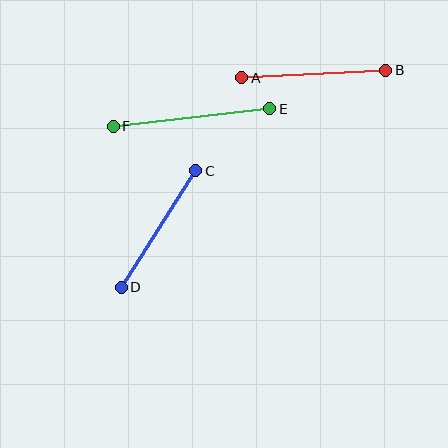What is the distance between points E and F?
The distance is approximately 157 pixels.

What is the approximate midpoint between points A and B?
The midpoint is at approximately (314, 74) pixels.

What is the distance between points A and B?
The distance is approximately 144 pixels.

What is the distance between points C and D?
The distance is approximately 138 pixels.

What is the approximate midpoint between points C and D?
The midpoint is at approximately (159, 229) pixels.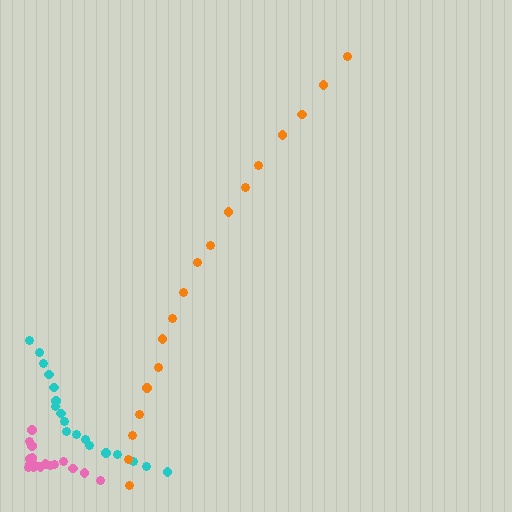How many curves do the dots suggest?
There are 3 distinct paths.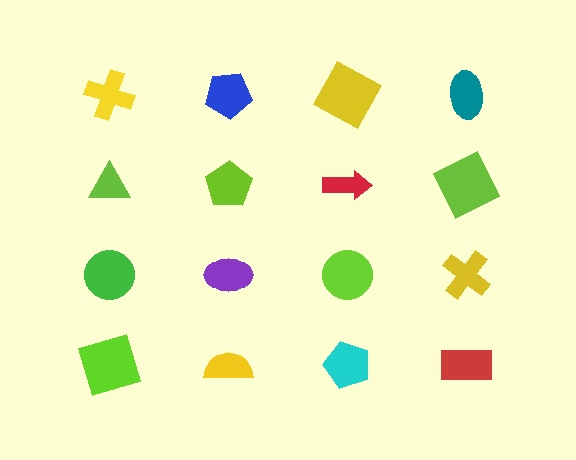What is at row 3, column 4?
A yellow cross.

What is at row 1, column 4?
A teal ellipse.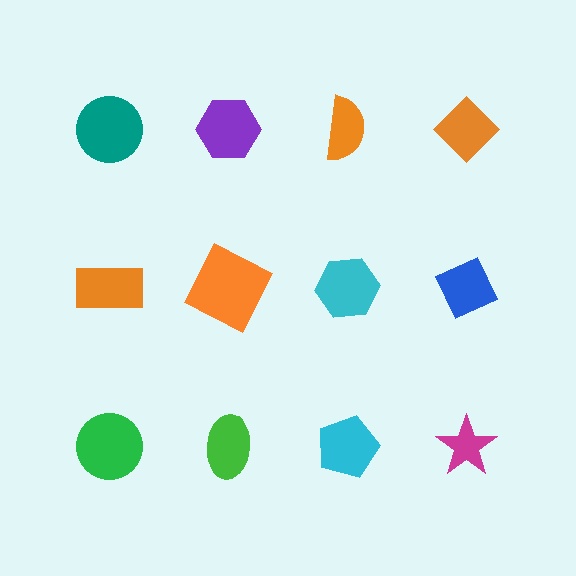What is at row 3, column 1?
A green circle.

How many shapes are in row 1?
4 shapes.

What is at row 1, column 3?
An orange semicircle.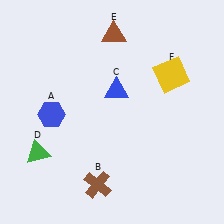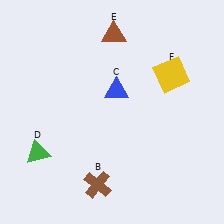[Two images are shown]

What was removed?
The blue hexagon (A) was removed in Image 2.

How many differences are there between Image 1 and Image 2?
There is 1 difference between the two images.